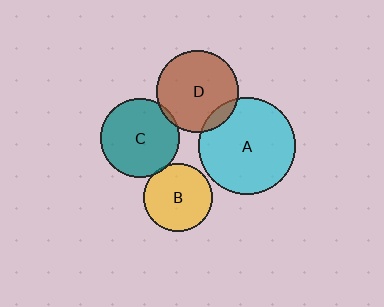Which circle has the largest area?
Circle A (cyan).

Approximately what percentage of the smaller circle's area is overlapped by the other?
Approximately 5%.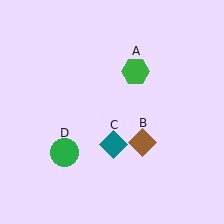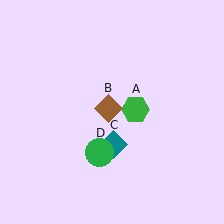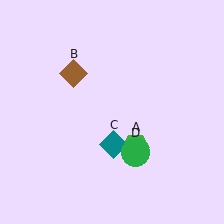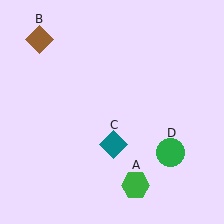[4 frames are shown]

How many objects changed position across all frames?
3 objects changed position: green hexagon (object A), brown diamond (object B), green circle (object D).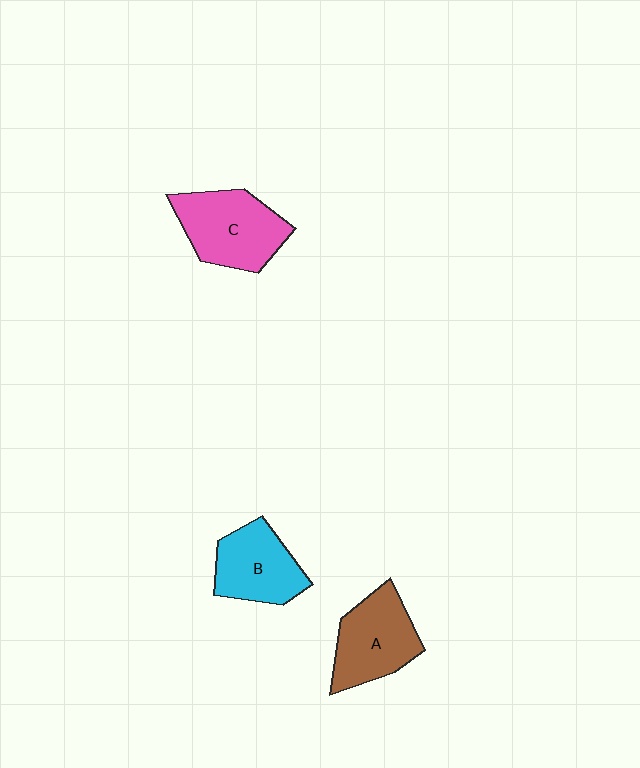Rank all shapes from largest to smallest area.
From largest to smallest: C (pink), A (brown), B (cyan).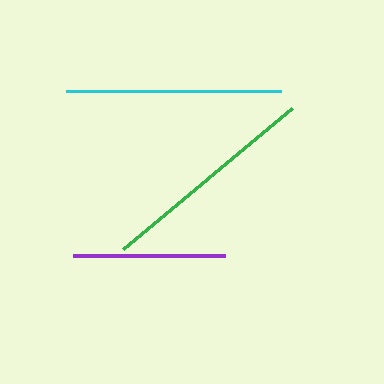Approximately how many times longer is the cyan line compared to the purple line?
The cyan line is approximately 1.4 times the length of the purple line.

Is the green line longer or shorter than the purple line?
The green line is longer than the purple line.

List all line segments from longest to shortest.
From longest to shortest: green, cyan, purple.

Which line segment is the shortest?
The purple line is the shortest at approximately 152 pixels.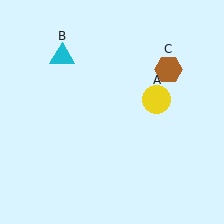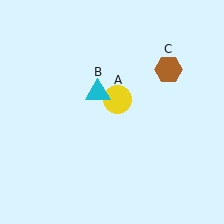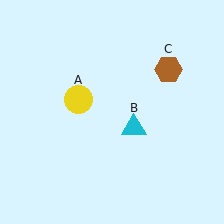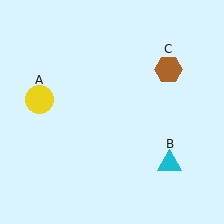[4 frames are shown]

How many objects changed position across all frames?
2 objects changed position: yellow circle (object A), cyan triangle (object B).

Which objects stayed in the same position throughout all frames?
Brown hexagon (object C) remained stationary.